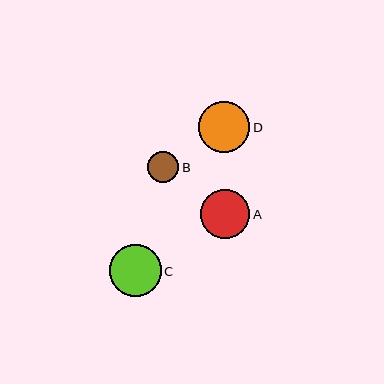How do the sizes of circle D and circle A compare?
Circle D and circle A are approximately the same size.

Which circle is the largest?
Circle D is the largest with a size of approximately 52 pixels.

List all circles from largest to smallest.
From largest to smallest: D, C, A, B.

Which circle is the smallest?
Circle B is the smallest with a size of approximately 31 pixels.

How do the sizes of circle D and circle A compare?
Circle D and circle A are approximately the same size.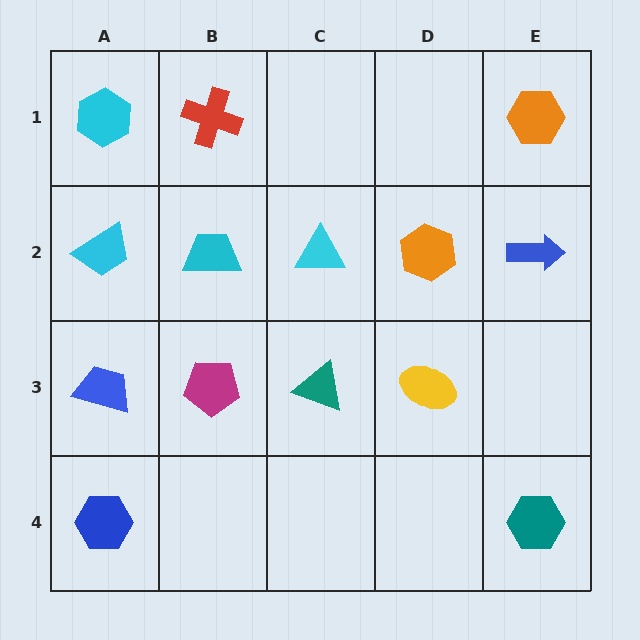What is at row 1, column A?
A cyan hexagon.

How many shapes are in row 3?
4 shapes.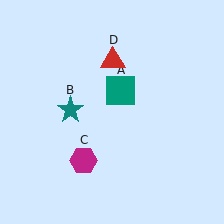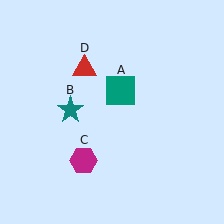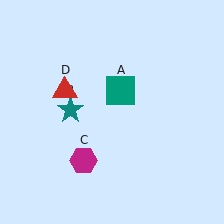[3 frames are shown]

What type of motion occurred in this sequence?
The red triangle (object D) rotated counterclockwise around the center of the scene.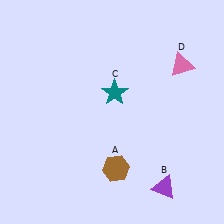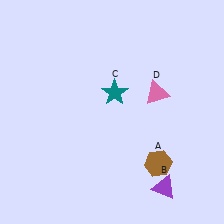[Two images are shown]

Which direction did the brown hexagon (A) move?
The brown hexagon (A) moved right.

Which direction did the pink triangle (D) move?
The pink triangle (D) moved down.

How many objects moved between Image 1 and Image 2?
2 objects moved between the two images.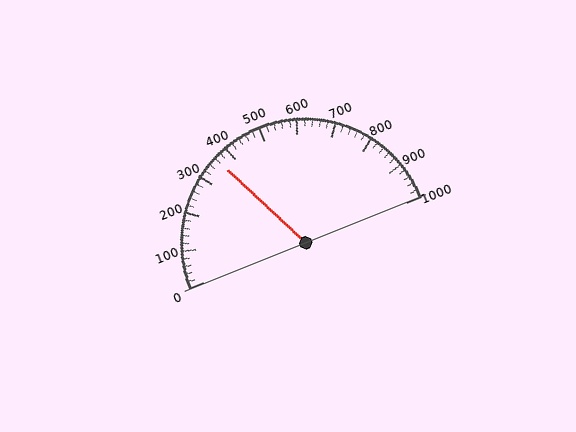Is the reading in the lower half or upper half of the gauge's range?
The reading is in the lower half of the range (0 to 1000).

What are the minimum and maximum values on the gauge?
The gauge ranges from 0 to 1000.